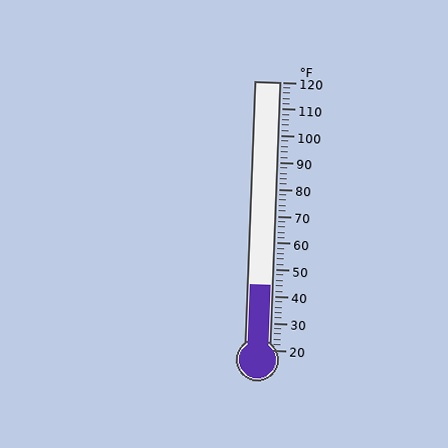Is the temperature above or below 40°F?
The temperature is above 40°F.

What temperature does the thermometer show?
The thermometer shows approximately 44°F.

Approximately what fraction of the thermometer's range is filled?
The thermometer is filled to approximately 25% of its range.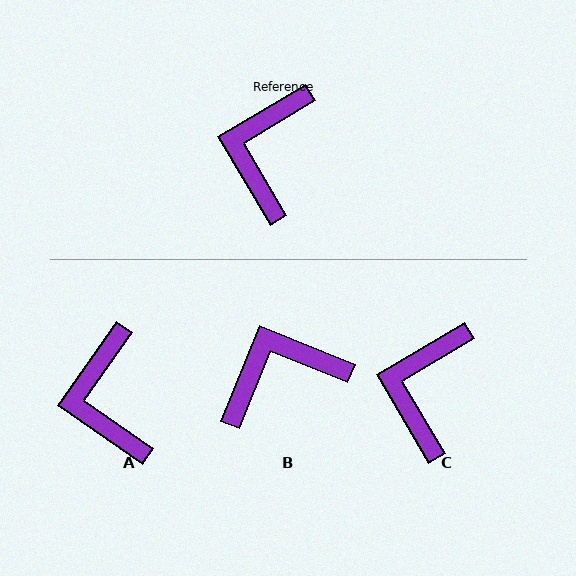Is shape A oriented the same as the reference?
No, it is off by about 24 degrees.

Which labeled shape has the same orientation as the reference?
C.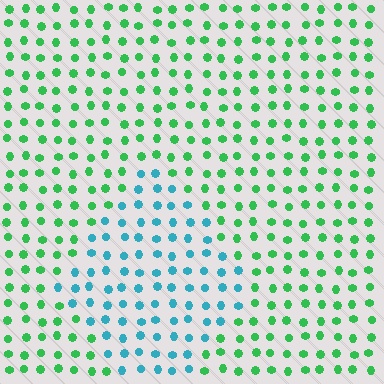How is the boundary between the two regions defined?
The boundary is defined purely by a slight shift in hue (about 55 degrees). Spacing, size, and orientation are identical on both sides.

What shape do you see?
I see a diamond.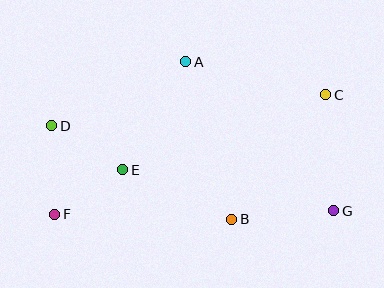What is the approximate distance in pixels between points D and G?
The distance between D and G is approximately 295 pixels.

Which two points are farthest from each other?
Points C and F are farthest from each other.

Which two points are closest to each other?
Points E and F are closest to each other.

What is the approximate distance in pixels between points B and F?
The distance between B and F is approximately 177 pixels.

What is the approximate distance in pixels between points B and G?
The distance between B and G is approximately 103 pixels.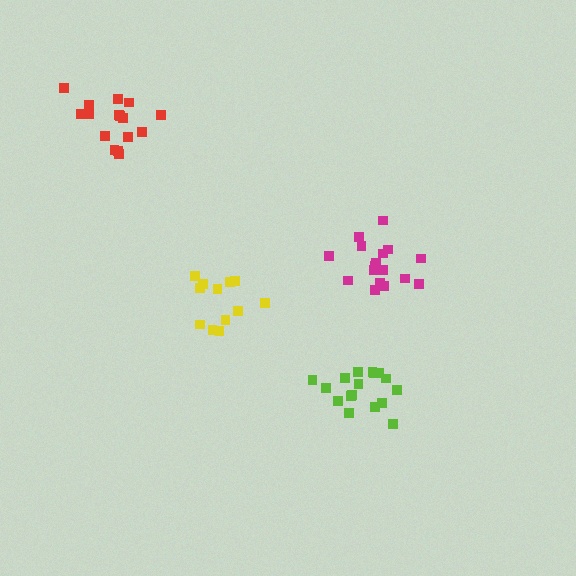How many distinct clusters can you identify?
There are 4 distinct clusters.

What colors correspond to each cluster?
The clusters are colored: yellow, red, lime, magenta.